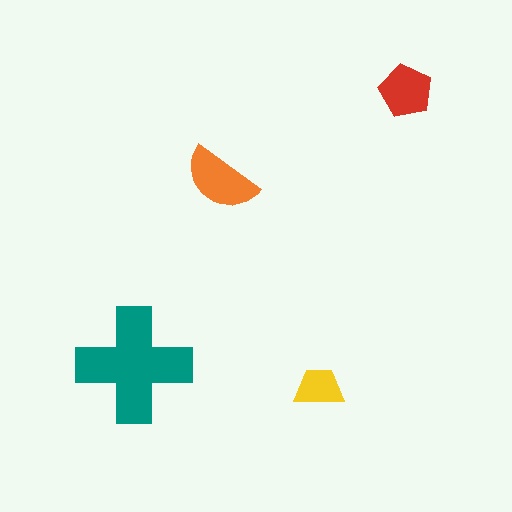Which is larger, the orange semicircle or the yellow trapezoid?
The orange semicircle.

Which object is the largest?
The teal cross.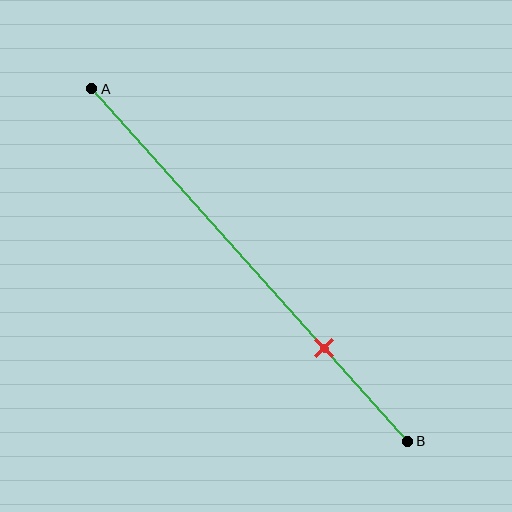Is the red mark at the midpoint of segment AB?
No, the mark is at about 75% from A, not at the 50% midpoint.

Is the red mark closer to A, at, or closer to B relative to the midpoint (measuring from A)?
The red mark is closer to point B than the midpoint of segment AB.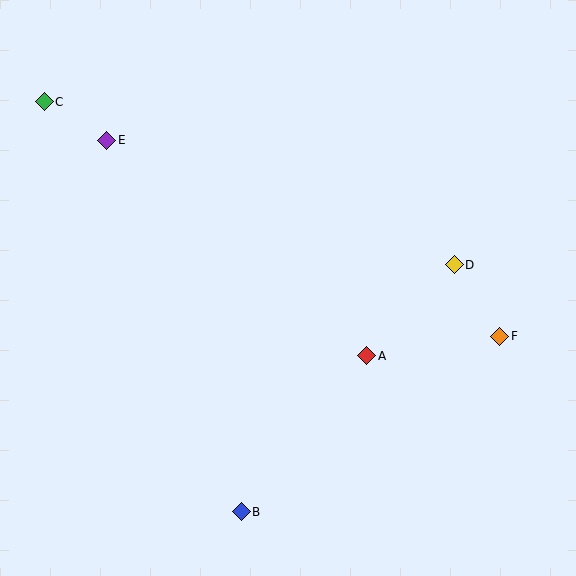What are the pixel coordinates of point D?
Point D is at (454, 265).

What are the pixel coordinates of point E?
Point E is at (107, 140).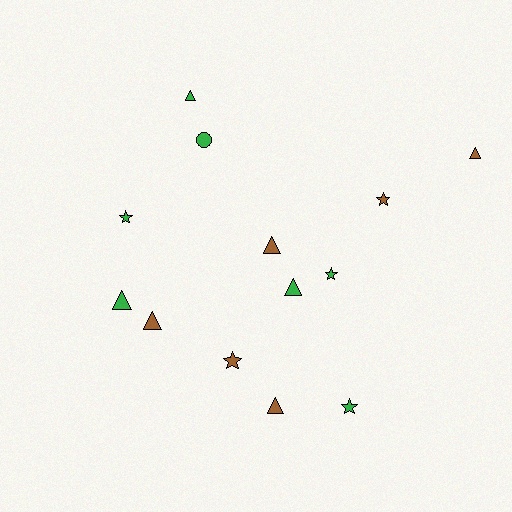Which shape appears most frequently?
Triangle, with 7 objects.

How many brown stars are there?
There are 2 brown stars.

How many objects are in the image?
There are 13 objects.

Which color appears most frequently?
Green, with 7 objects.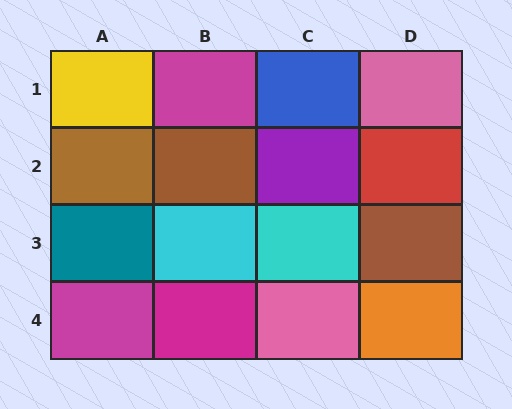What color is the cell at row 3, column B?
Cyan.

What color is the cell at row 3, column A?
Teal.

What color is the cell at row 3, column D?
Brown.